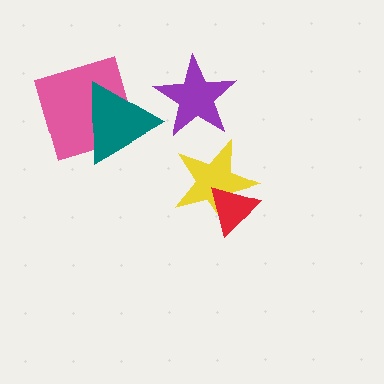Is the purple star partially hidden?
Yes, it is partially covered by another shape.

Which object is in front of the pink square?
The teal triangle is in front of the pink square.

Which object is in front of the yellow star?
The red triangle is in front of the yellow star.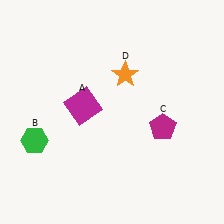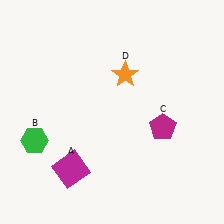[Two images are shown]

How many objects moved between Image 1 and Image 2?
1 object moved between the two images.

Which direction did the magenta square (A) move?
The magenta square (A) moved down.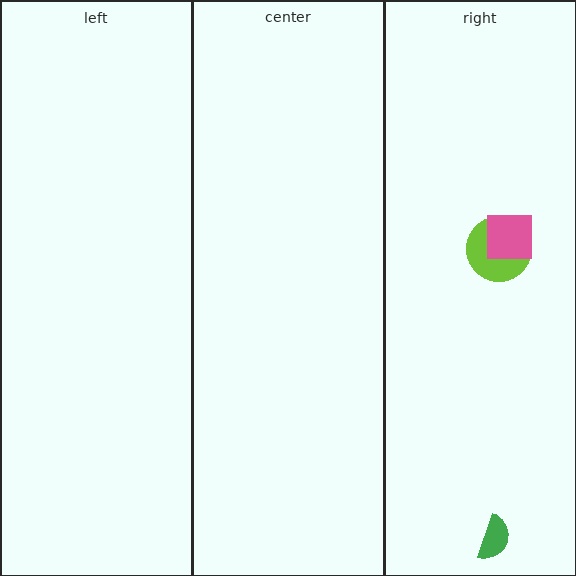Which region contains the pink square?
The right region.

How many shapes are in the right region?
3.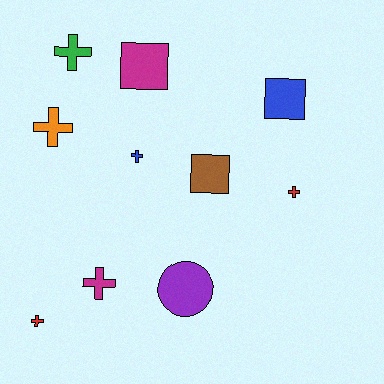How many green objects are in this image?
There is 1 green object.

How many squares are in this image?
There are 3 squares.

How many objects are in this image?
There are 10 objects.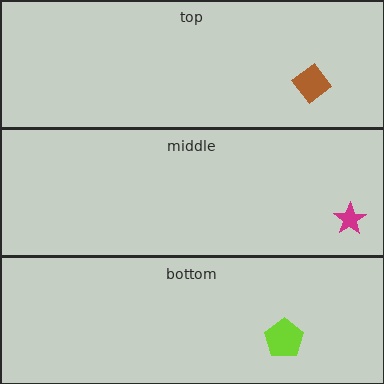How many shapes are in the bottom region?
1.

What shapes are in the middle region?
The magenta star.